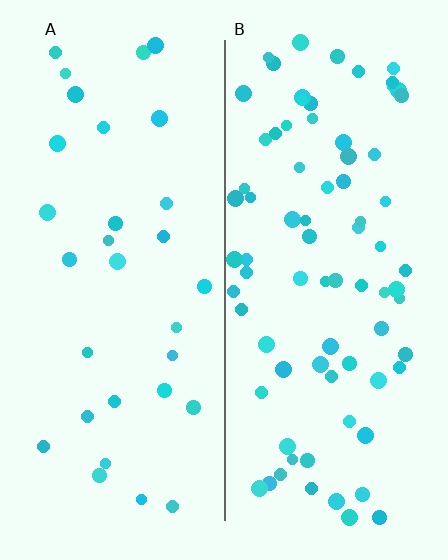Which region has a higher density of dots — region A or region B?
B (the right).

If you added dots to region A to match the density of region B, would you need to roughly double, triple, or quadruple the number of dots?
Approximately triple.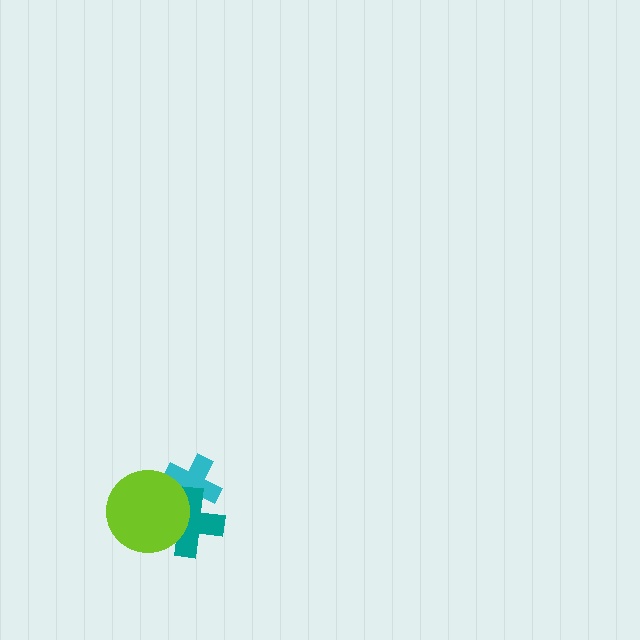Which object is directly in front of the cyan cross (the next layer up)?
The teal cross is directly in front of the cyan cross.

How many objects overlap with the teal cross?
2 objects overlap with the teal cross.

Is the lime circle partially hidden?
No, no other shape covers it.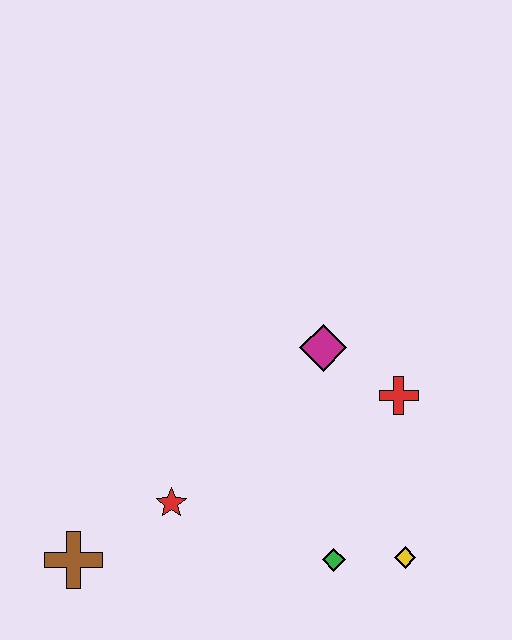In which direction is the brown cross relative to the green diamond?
The brown cross is to the left of the green diamond.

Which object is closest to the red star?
The brown cross is closest to the red star.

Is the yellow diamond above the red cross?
No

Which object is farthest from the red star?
The red cross is farthest from the red star.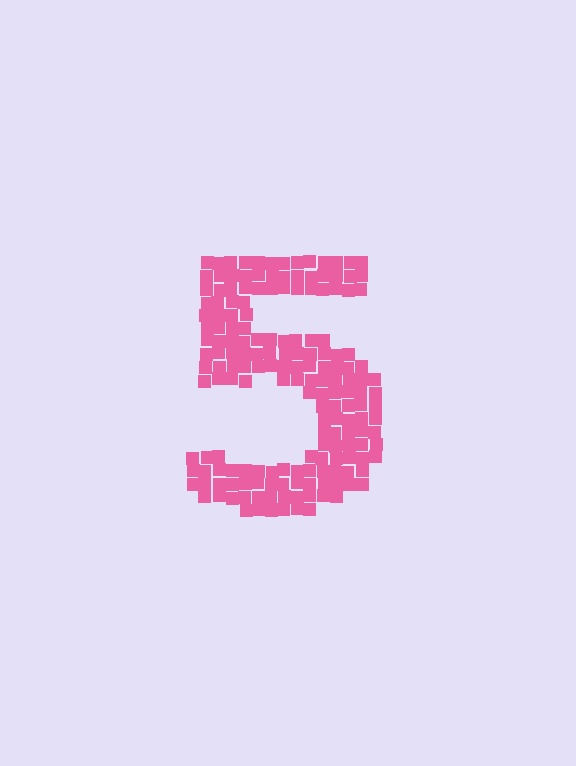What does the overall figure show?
The overall figure shows the digit 5.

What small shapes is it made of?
It is made of small squares.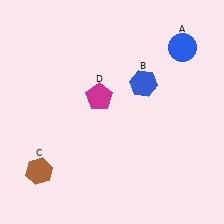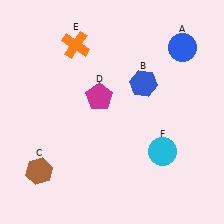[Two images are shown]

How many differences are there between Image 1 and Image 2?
There are 2 differences between the two images.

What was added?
An orange cross (E), a cyan circle (F) were added in Image 2.